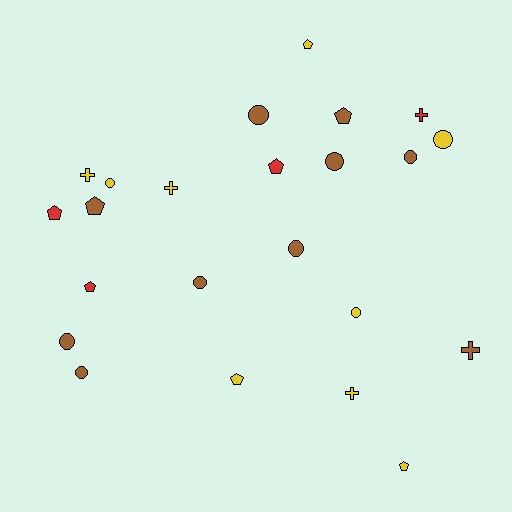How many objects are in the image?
There are 23 objects.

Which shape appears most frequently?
Circle, with 10 objects.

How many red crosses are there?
There is 1 red cross.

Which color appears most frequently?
Brown, with 10 objects.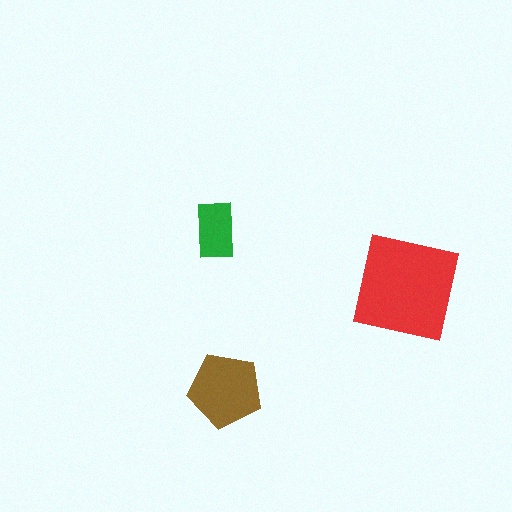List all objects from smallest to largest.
The green rectangle, the brown pentagon, the red square.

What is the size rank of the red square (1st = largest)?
1st.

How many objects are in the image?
There are 3 objects in the image.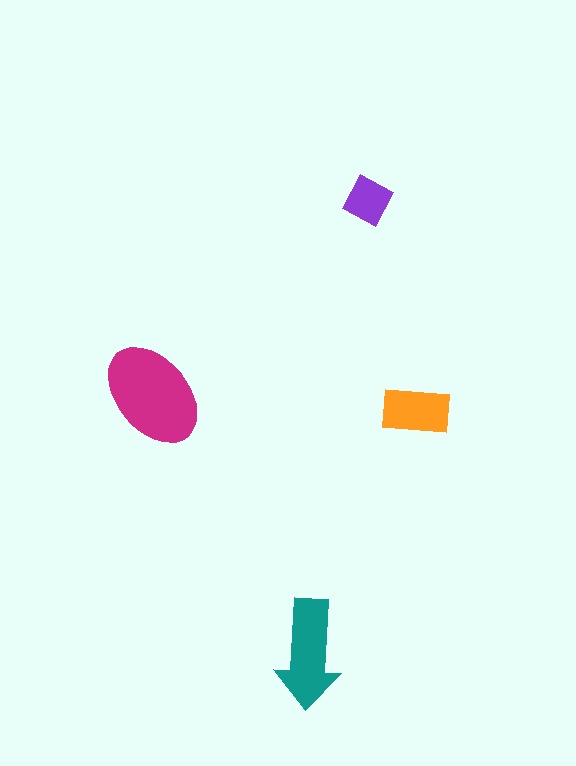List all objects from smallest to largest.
The purple square, the orange rectangle, the teal arrow, the magenta ellipse.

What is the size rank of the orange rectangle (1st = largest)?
3rd.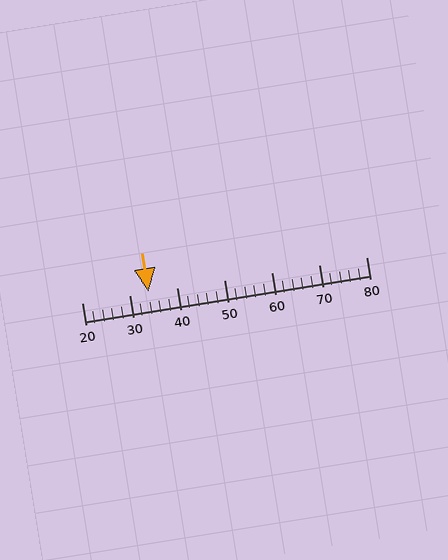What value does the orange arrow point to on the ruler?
The orange arrow points to approximately 34.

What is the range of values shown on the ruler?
The ruler shows values from 20 to 80.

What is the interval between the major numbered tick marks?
The major tick marks are spaced 10 units apart.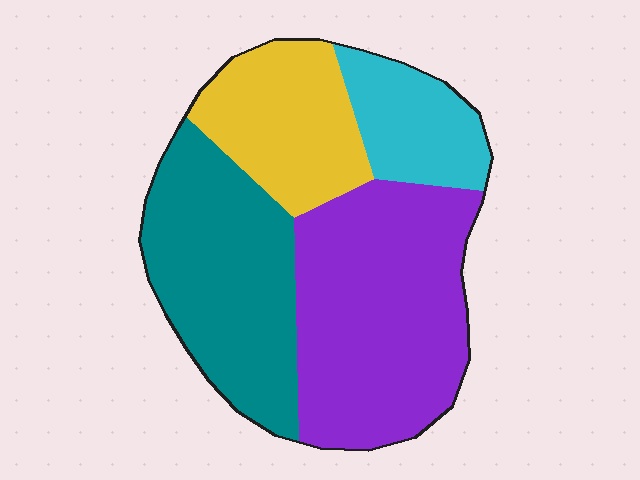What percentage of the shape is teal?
Teal takes up between a quarter and a half of the shape.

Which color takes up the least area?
Cyan, at roughly 15%.